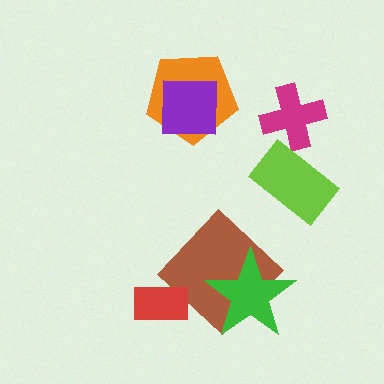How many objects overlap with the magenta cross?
0 objects overlap with the magenta cross.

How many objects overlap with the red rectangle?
0 objects overlap with the red rectangle.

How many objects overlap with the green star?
1 object overlaps with the green star.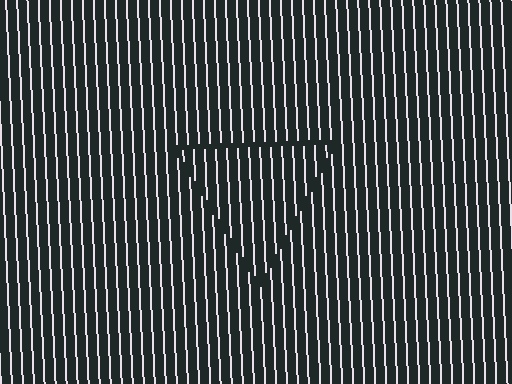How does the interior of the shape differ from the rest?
The interior of the shape contains the same grating, shifted by half a period — the contour is defined by the phase discontinuity where line-ends from the inner and outer gratings abut.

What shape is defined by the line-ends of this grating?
An illusory triangle. The interior of the shape contains the same grating, shifted by half a period — the contour is defined by the phase discontinuity where line-ends from the inner and outer gratings abut.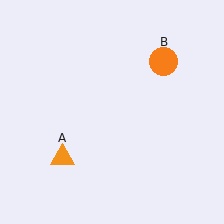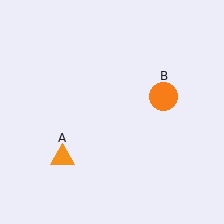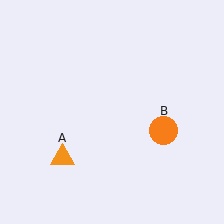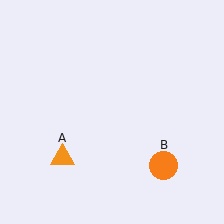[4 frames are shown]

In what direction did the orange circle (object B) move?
The orange circle (object B) moved down.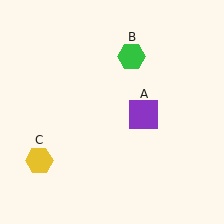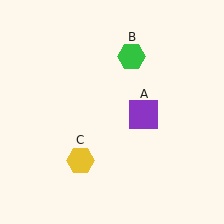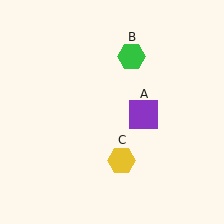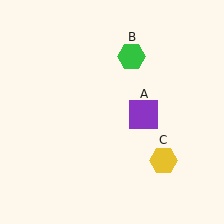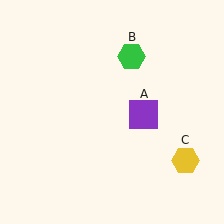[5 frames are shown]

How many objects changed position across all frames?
1 object changed position: yellow hexagon (object C).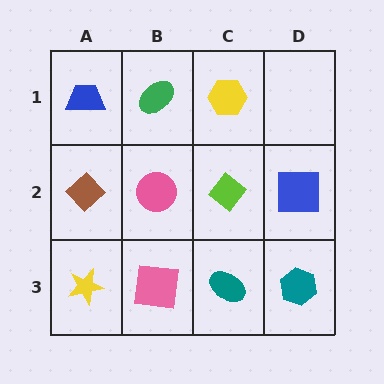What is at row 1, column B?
A green ellipse.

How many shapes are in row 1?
3 shapes.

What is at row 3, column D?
A teal hexagon.